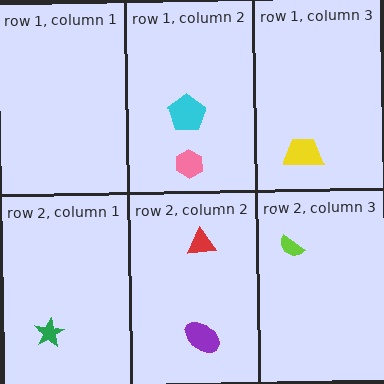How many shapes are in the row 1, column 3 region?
1.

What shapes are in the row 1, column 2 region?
The cyan pentagon, the pink hexagon.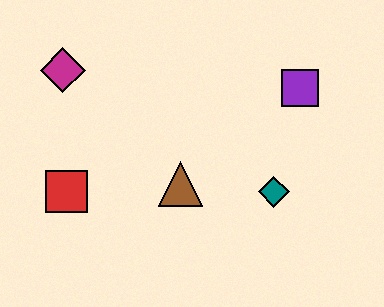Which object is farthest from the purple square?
The red square is farthest from the purple square.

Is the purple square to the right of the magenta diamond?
Yes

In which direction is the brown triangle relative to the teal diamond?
The brown triangle is to the left of the teal diamond.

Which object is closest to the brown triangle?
The teal diamond is closest to the brown triangle.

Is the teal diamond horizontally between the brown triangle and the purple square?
Yes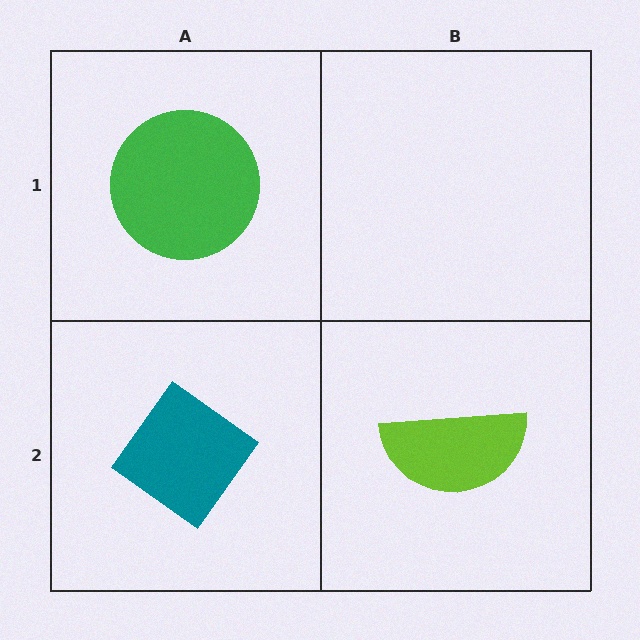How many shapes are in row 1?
1 shape.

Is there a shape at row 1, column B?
No, that cell is empty.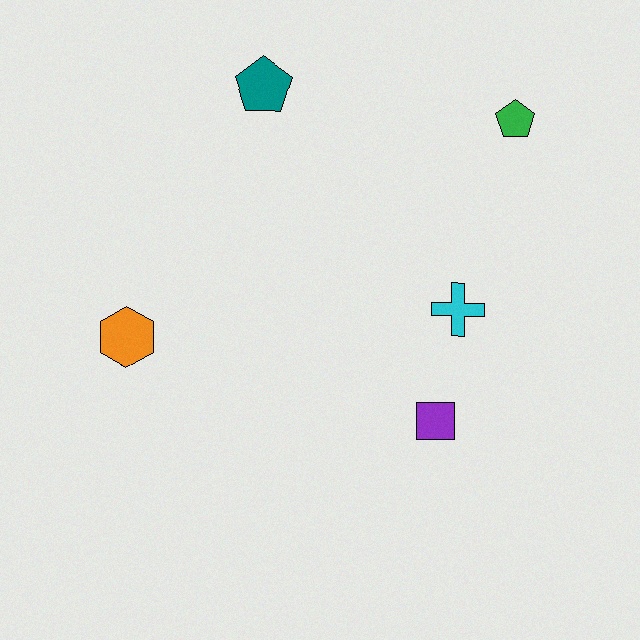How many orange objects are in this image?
There is 1 orange object.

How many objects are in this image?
There are 5 objects.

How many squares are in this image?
There is 1 square.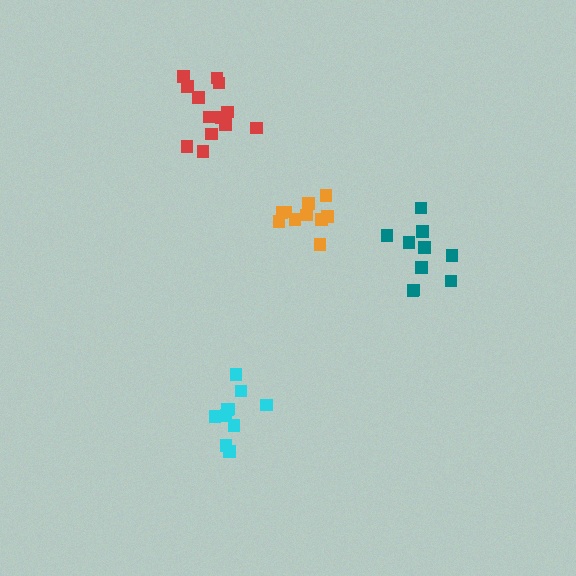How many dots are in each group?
Group 1: 10 dots, Group 2: 10 dots, Group 3: 10 dots, Group 4: 13 dots (43 total).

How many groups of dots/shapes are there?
There are 4 groups.